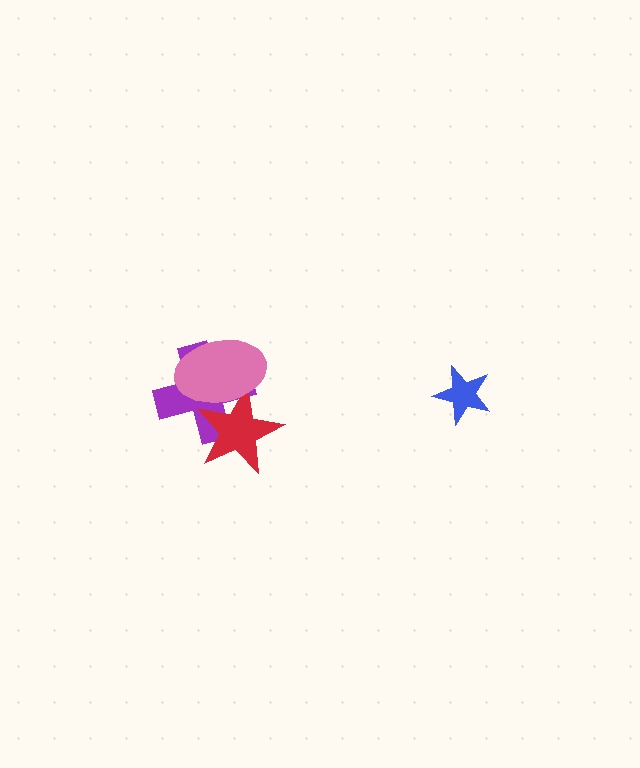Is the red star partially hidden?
Yes, it is partially covered by another shape.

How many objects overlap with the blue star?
0 objects overlap with the blue star.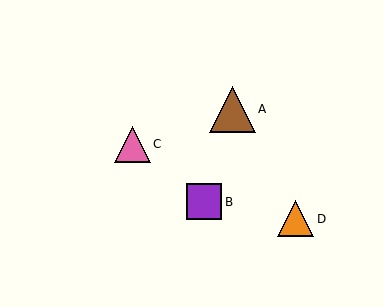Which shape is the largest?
The brown triangle (labeled A) is the largest.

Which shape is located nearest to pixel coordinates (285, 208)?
The orange triangle (labeled D) at (296, 219) is nearest to that location.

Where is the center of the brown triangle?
The center of the brown triangle is at (232, 109).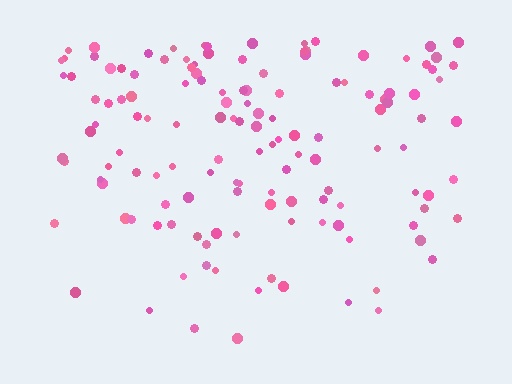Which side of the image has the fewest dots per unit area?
The bottom.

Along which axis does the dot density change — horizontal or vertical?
Vertical.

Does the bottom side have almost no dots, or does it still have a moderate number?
Still a moderate number, just noticeably fewer than the top.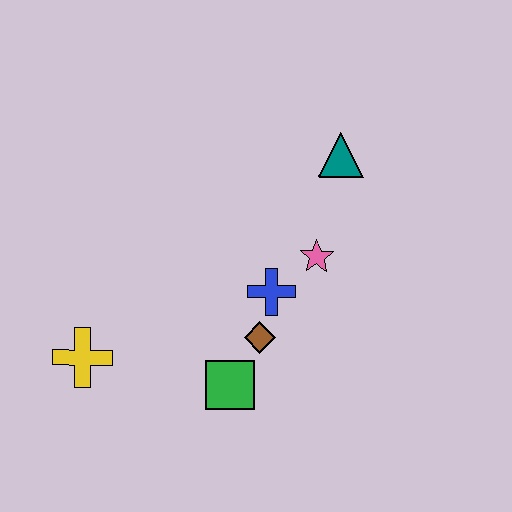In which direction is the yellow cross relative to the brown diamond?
The yellow cross is to the left of the brown diamond.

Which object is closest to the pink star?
The blue cross is closest to the pink star.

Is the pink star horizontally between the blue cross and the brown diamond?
No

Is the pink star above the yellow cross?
Yes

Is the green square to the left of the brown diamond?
Yes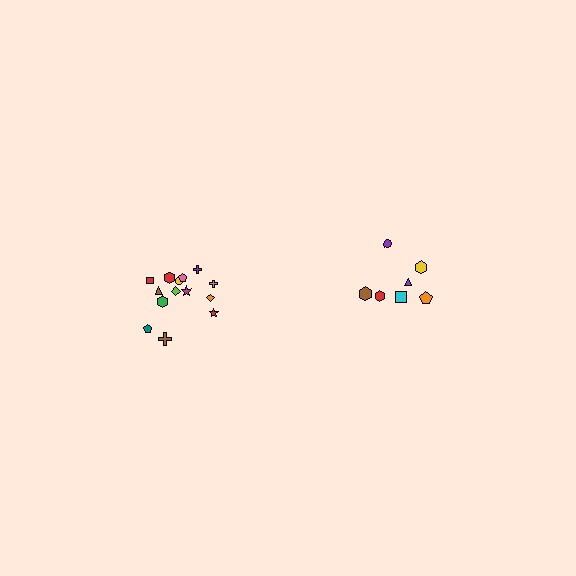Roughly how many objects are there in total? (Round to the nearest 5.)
Roughly 20 objects in total.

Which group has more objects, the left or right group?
The left group.